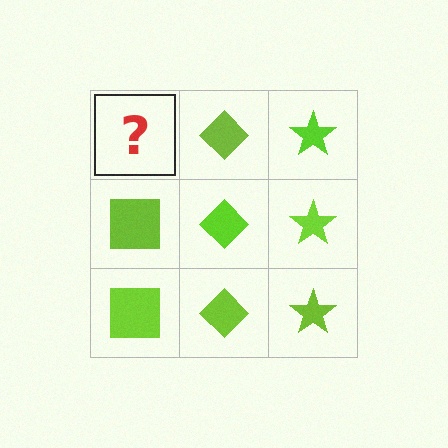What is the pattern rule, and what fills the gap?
The rule is that each column has a consistent shape. The gap should be filled with a lime square.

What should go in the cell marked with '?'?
The missing cell should contain a lime square.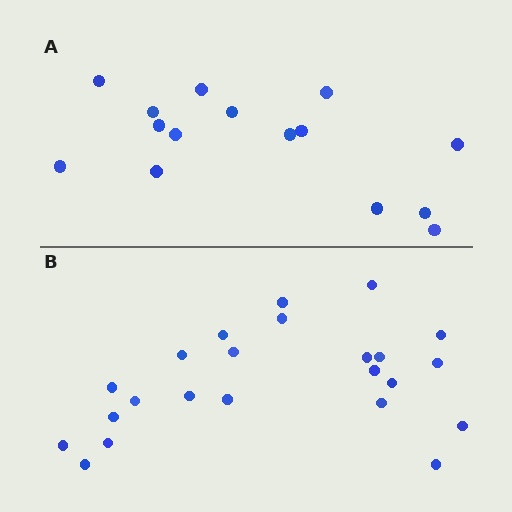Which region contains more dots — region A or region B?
Region B (the bottom region) has more dots.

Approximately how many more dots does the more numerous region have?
Region B has roughly 8 or so more dots than region A.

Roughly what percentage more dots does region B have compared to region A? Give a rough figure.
About 55% more.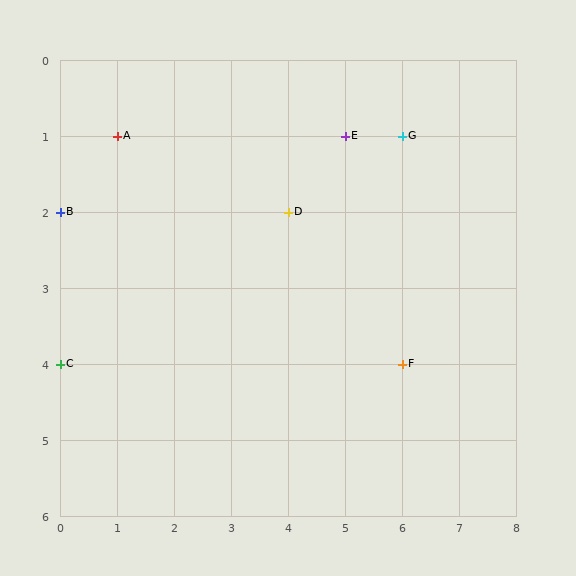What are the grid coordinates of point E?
Point E is at grid coordinates (5, 1).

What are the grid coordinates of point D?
Point D is at grid coordinates (4, 2).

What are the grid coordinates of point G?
Point G is at grid coordinates (6, 1).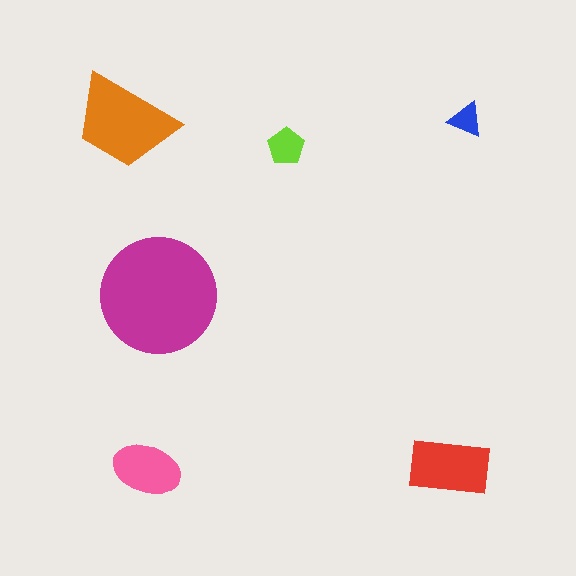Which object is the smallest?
The blue triangle.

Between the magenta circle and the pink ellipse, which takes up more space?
The magenta circle.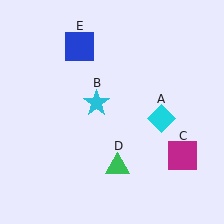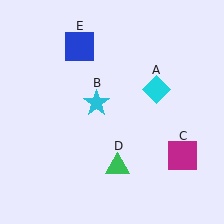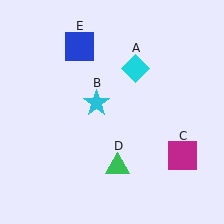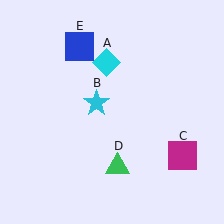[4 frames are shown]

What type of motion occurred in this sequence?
The cyan diamond (object A) rotated counterclockwise around the center of the scene.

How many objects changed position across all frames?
1 object changed position: cyan diamond (object A).